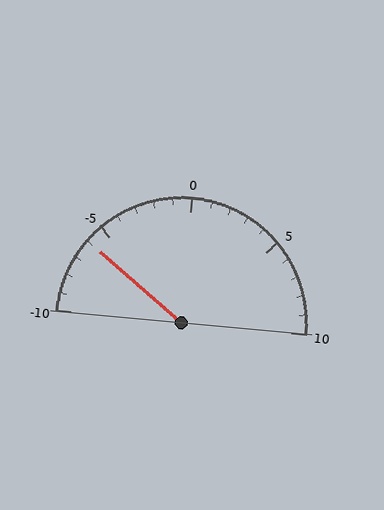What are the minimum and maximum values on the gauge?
The gauge ranges from -10 to 10.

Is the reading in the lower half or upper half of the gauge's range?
The reading is in the lower half of the range (-10 to 10).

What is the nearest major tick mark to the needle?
The nearest major tick mark is -5.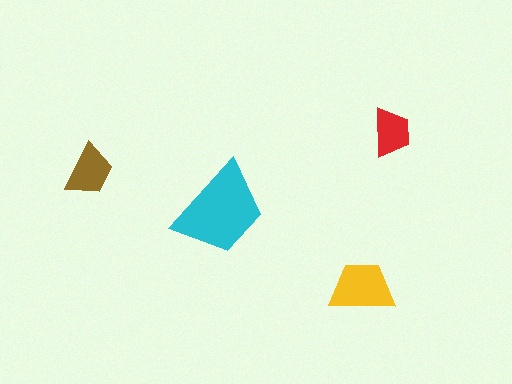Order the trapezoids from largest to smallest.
the cyan one, the yellow one, the brown one, the red one.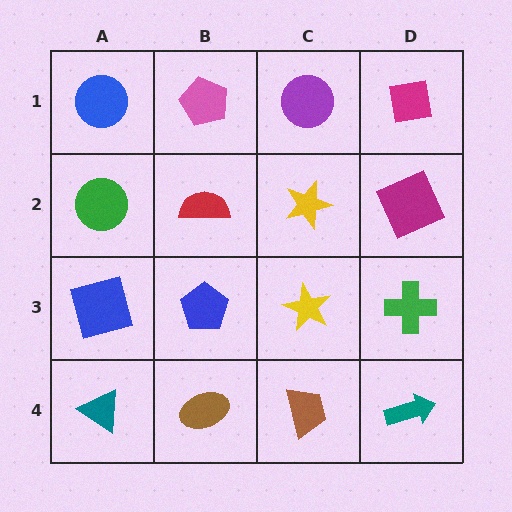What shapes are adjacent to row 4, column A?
A blue square (row 3, column A), a brown ellipse (row 4, column B).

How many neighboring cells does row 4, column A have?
2.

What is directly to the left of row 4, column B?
A teal triangle.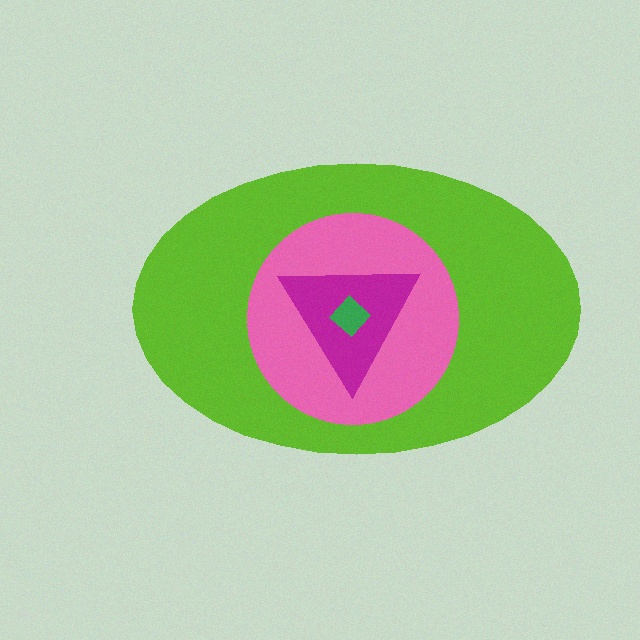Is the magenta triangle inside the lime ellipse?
Yes.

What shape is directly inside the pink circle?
The magenta triangle.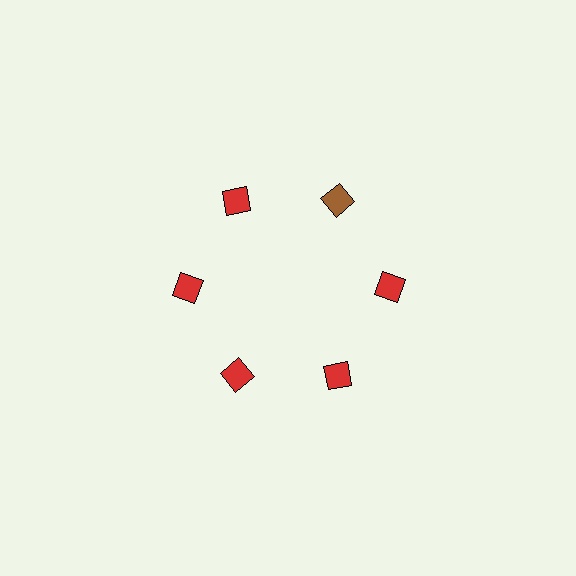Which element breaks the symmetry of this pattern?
The brown diamond at roughly the 1 o'clock position breaks the symmetry. All other shapes are red diamonds.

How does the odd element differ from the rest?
It has a different color: brown instead of red.